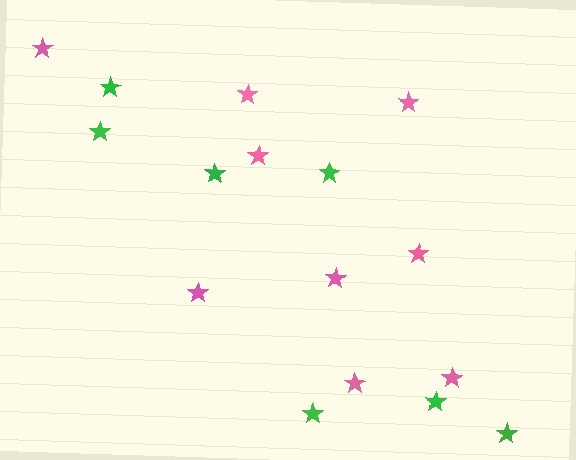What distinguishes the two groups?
There are 2 groups: one group of pink stars (9) and one group of green stars (7).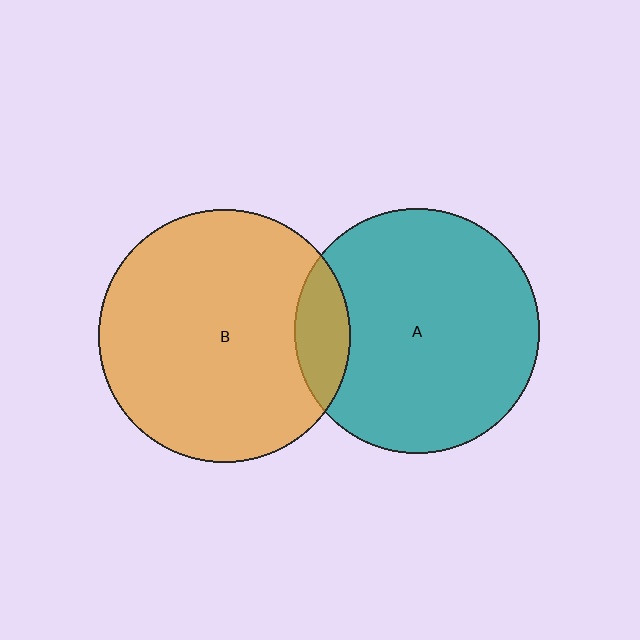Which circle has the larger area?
Circle B (orange).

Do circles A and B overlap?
Yes.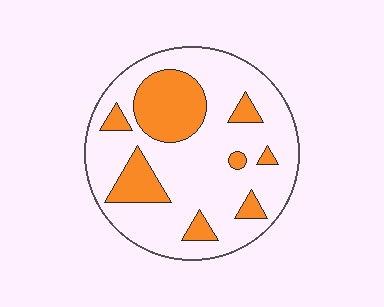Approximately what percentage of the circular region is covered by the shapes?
Approximately 25%.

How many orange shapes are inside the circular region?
8.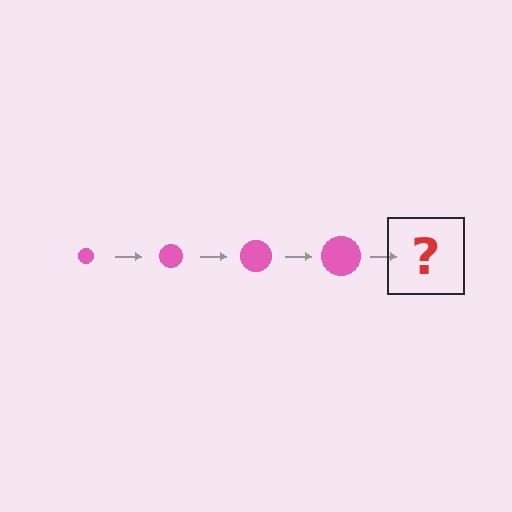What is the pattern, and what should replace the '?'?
The pattern is that the circle gets progressively larger each step. The '?' should be a pink circle, larger than the previous one.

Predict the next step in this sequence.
The next step is a pink circle, larger than the previous one.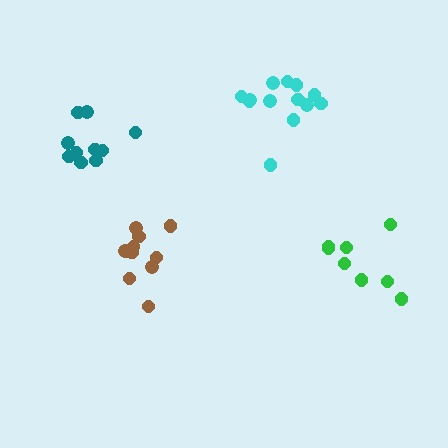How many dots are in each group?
Group 1: 10 dots, Group 2: 8 dots, Group 3: 11 dots, Group 4: 13 dots (42 total).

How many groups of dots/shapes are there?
There are 4 groups.